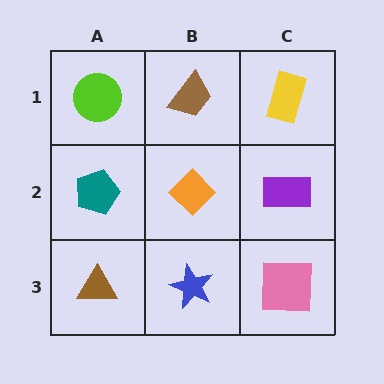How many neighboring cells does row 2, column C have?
3.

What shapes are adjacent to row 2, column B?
A brown trapezoid (row 1, column B), a blue star (row 3, column B), a teal pentagon (row 2, column A), a purple rectangle (row 2, column C).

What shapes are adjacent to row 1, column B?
An orange diamond (row 2, column B), a lime circle (row 1, column A), a yellow rectangle (row 1, column C).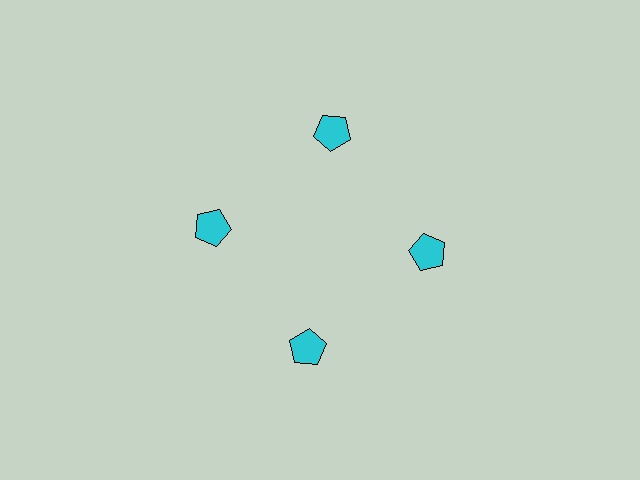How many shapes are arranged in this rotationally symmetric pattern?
There are 4 shapes, arranged in 4 groups of 1.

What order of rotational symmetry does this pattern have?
This pattern has 4-fold rotational symmetry.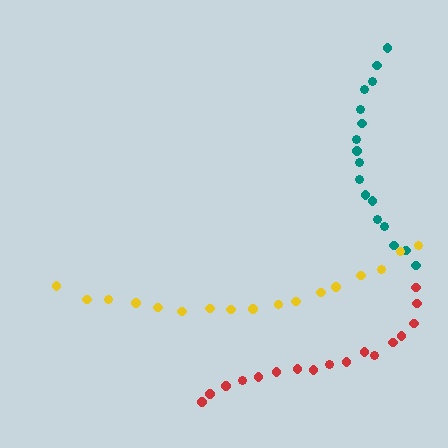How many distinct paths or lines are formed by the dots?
There are 3 distinct paths.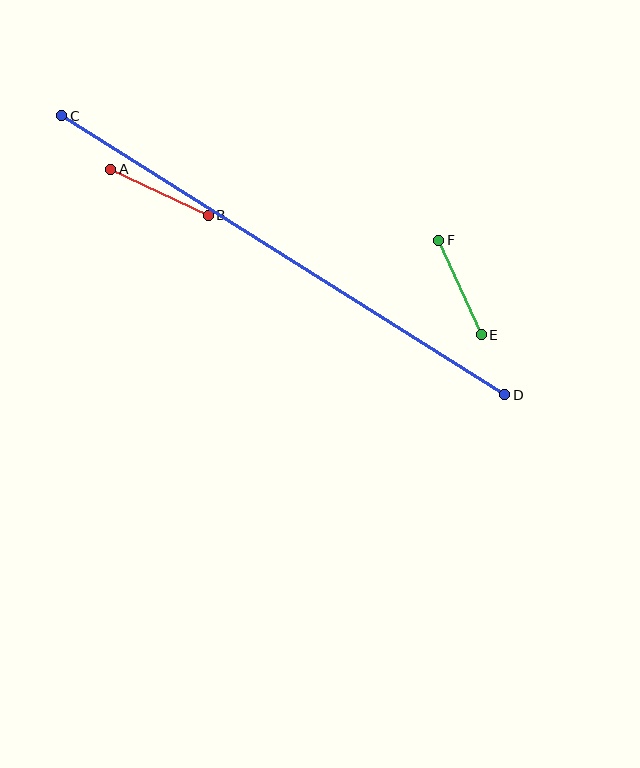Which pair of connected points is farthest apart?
Points C and D are farthest apart.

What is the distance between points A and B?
The distance is approximately 108 pixels.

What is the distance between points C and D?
The distance is approximately 523 pixels.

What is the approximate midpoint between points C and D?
The midpoint is at approximately (283, 255) pixels.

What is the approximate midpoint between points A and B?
The midpoint is at approximately (159, 192) pixels.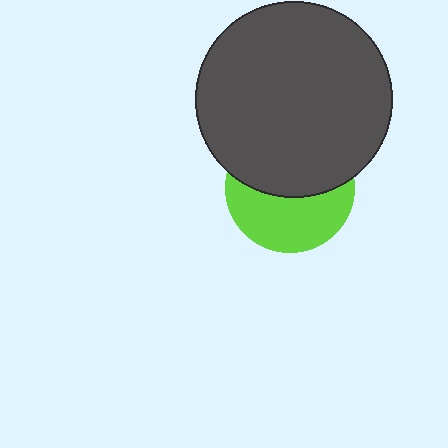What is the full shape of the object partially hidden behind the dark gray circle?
The partially hidden object is a lime circle.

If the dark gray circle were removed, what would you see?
You would see the complete lime circle.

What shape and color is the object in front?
The object in front is a dark gray circle.